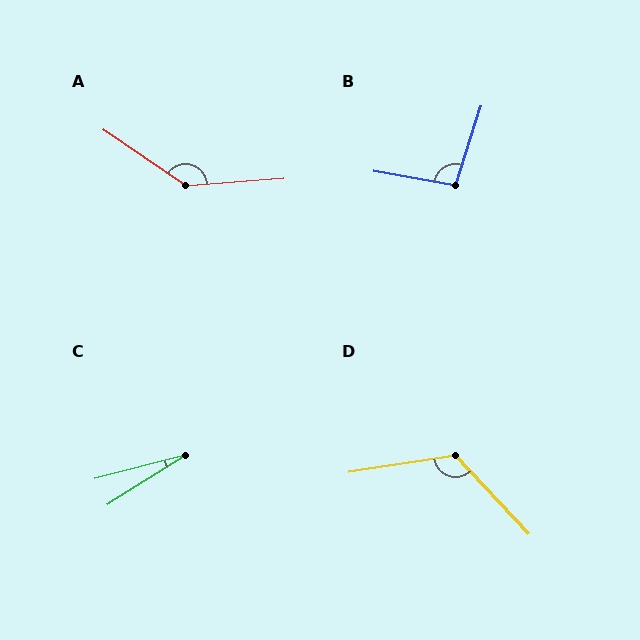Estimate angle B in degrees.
Approximately 97 degrees.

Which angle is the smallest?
C, at approximately 18 degrees.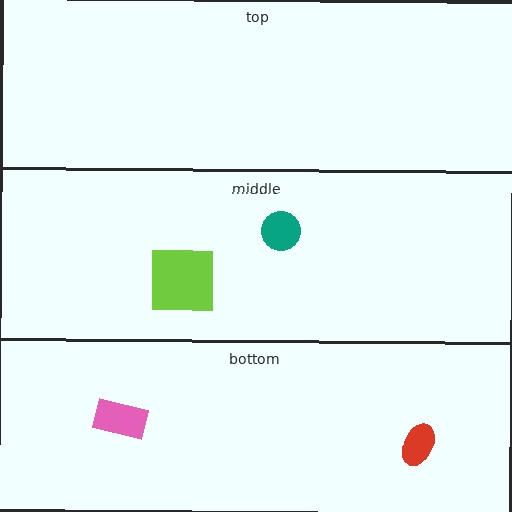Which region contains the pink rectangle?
The bottom region.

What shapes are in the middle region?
The lime square, the teal circle.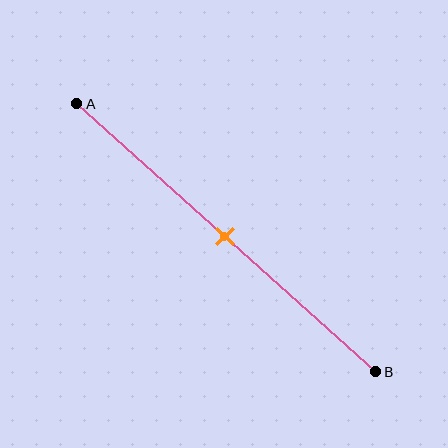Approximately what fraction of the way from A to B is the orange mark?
The orange mark is approximately 50% of the way from A to B.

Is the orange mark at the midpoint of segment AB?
Yes, the mark is approximately at the midpoint.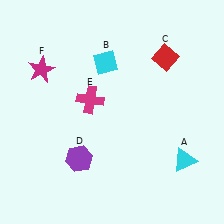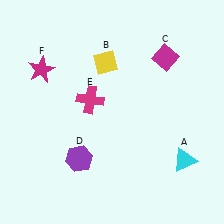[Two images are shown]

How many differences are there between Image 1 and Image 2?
There are 2 differences between the two images.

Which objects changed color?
B changed from cyan to yellow. C changed from red to magenta.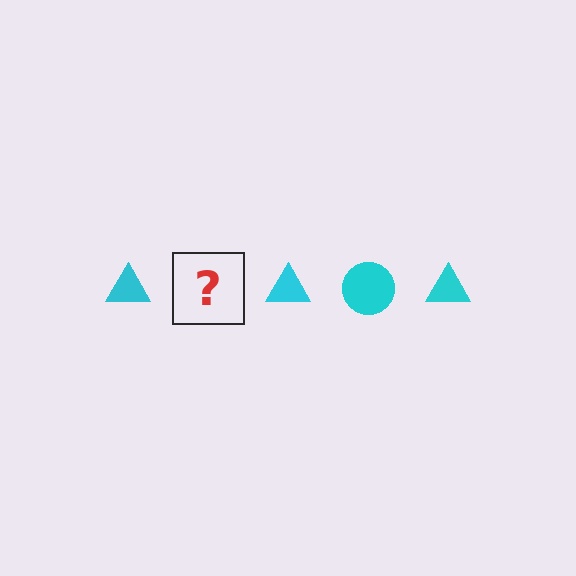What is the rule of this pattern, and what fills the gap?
The rule is that the pattern cycles through triangle, circle shapes in cyan. The gap should be filled with a cyan circle.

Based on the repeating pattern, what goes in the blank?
The blank should be a cyan circle.